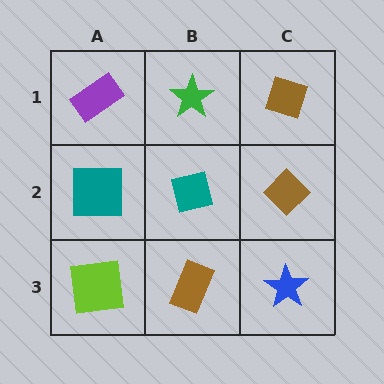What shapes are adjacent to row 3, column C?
A brown diamond (row 2, column C), a brown rectangle (row 3, column B).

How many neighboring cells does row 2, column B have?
4.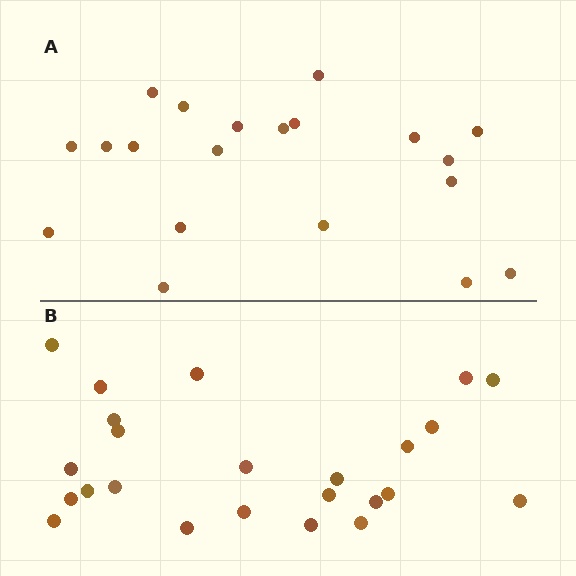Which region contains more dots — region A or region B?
Region B (the bottom region) has more dots.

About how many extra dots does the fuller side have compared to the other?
Region B has about 4 more dots than region A.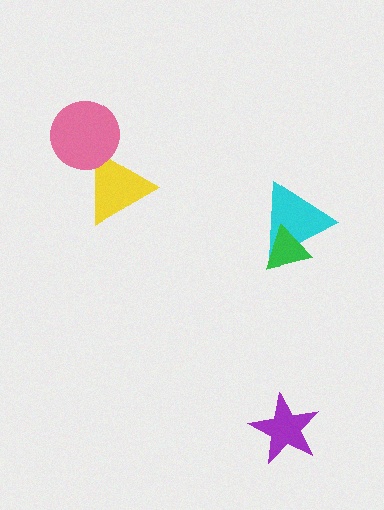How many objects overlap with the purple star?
0 objects overlap with the purple star.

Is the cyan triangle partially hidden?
Yes, it is partially covered by another shape.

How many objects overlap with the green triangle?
1 object overlaps with the green triangle.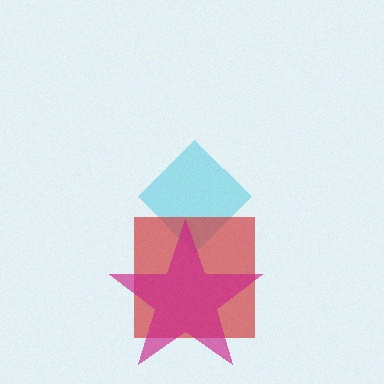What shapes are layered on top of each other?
The layered shapes are: a cyan diamond, a red square, a magenta star.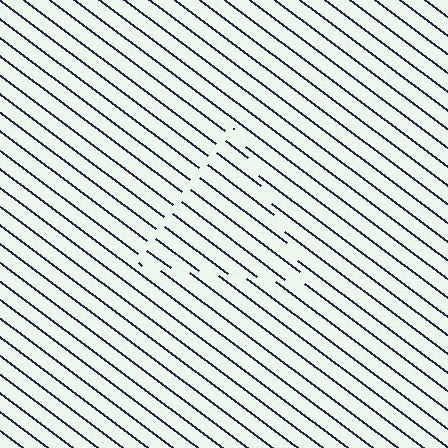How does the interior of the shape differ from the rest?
The interior of the shape contains the same grating, shifted by half a period — the contour is defined by the phase discontinuity where line-ends from the inner and outer gratings abut.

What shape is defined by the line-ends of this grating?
An illusory triangle. The interior of the shape contains the same grating, shifted by half a period — the contour is defined by the phase discontinuity where line-ends from the inner and outer gratings abut.